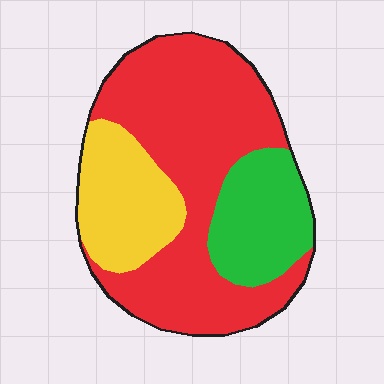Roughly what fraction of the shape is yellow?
Yellow takes up about one fifth (1/5) of the shape.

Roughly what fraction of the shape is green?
Green covers roughly 20% of the shape.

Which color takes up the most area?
Red, at roughly 60%.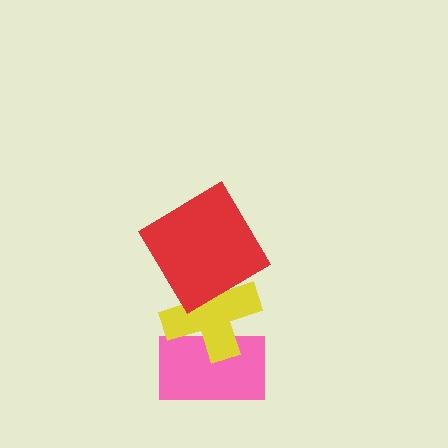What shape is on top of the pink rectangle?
The yellow cross is on top of the pink rectangle.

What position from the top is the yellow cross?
The yellow cross is 2nd from the top.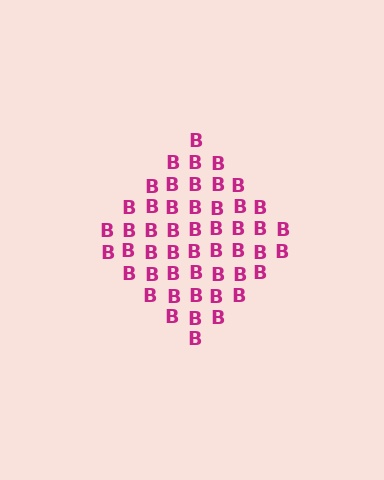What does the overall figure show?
The overall figure shows a diamond.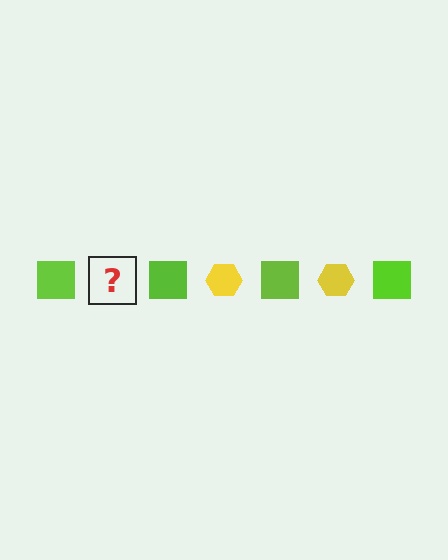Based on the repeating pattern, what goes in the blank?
The blank should be a yellow hexagon.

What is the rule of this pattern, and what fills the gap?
The rule is that the pattern alternates between lime square and yellow hexagon. The gap should be filled with a yellow hexagon.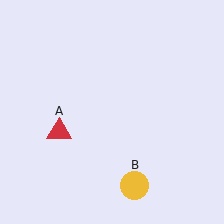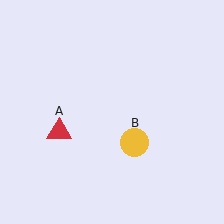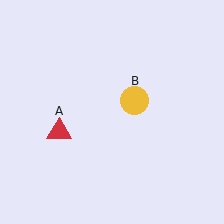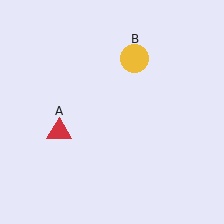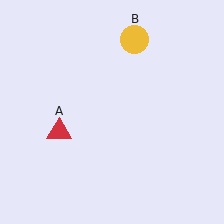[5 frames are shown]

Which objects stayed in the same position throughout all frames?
Red triangle (object A) remained stationary.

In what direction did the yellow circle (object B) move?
The yellow circle (object B) moved up.